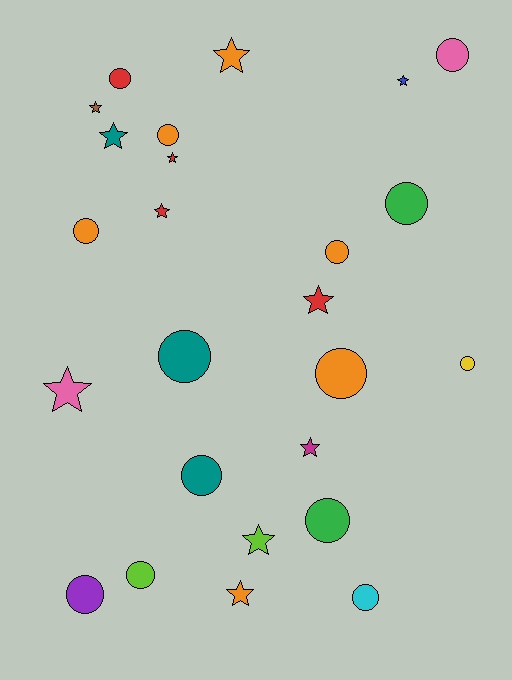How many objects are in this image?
There are 25 objects.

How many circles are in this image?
There are 14 circles.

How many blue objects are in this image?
There is 1 blue object.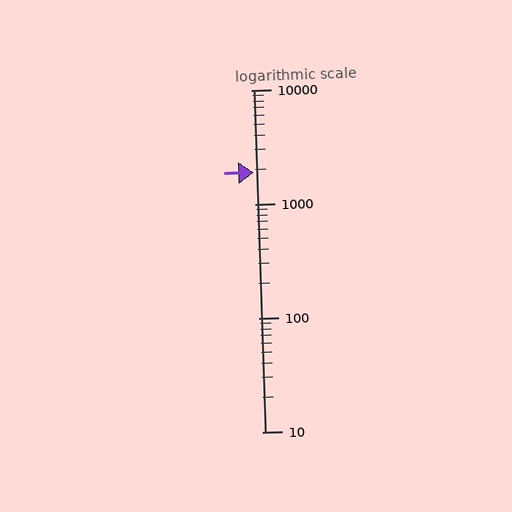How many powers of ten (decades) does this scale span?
The scale spans 3 decades, from 10 to 10000.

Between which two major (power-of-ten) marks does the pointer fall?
The pointer is between 1000 and 10000.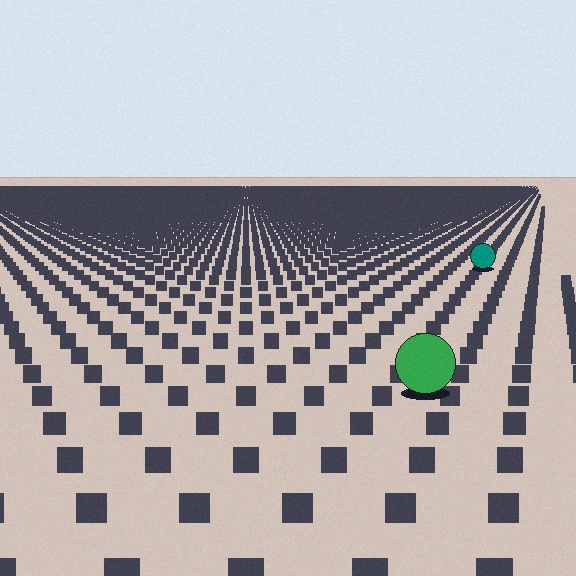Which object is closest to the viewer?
The green circle is closest. The texture marks near it are larger and more spread out.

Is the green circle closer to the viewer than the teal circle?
Yes. The green circle is closer — you can tell from the texture gradient: the ground texture is coarser near it.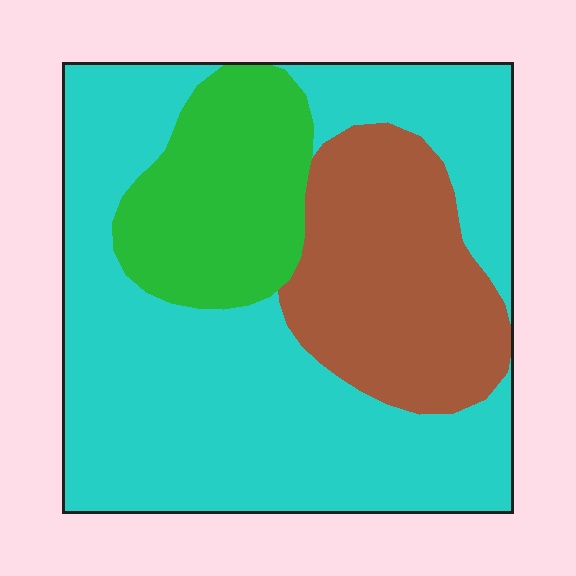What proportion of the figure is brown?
Brown takes up less than a quarter of the figure.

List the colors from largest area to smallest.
From largest to smallest: cyan, brown, green.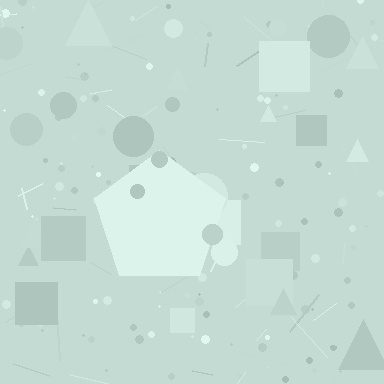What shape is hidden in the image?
A pentagon is hidden in the image.